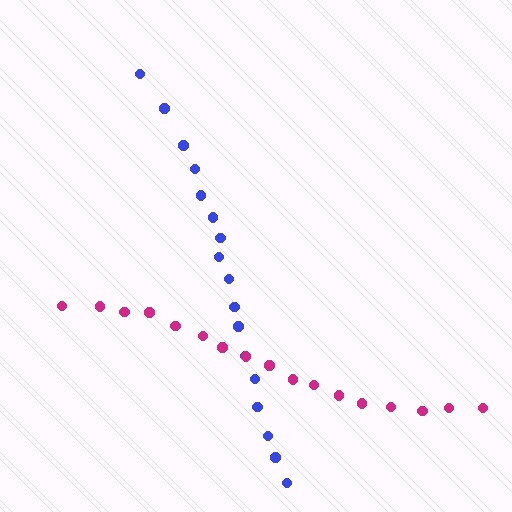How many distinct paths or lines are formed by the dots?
There are 2 distinct paths.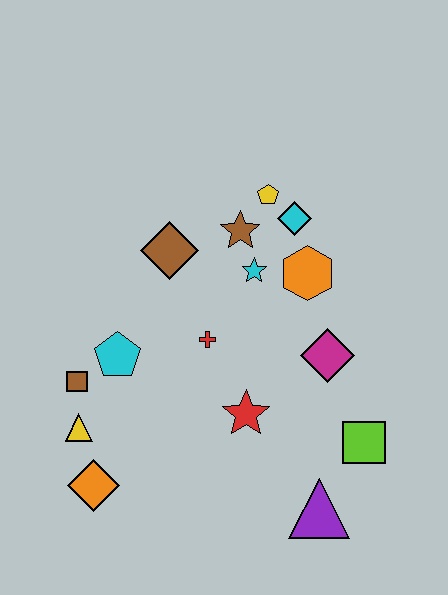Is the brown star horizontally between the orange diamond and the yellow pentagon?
Yes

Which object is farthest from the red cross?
The purple triangle is farthest from the red cross.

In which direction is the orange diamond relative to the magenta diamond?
The orange diamond is to the left of the magenta diamond.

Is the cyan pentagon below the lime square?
No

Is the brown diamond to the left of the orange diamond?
No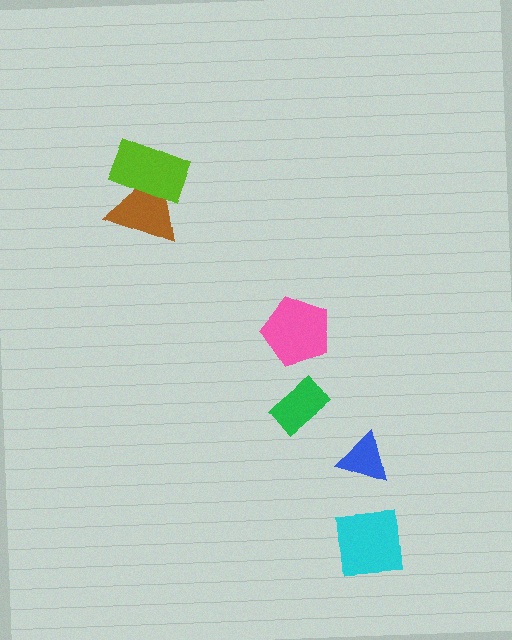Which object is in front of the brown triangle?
The lime rectangle is in front of the brown triangle.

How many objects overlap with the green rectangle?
0 objects overlap with the green rectangle.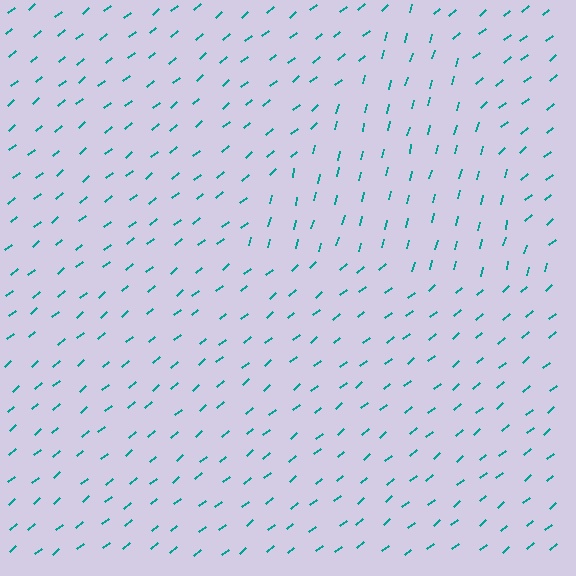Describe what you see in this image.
The image is filled with small teal line segments. A triangle region in the image has lines oriented differently from the surrounding lines, creating a visible texture boundary.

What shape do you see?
I see a triangle.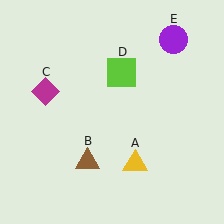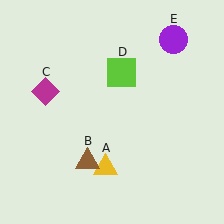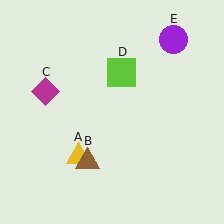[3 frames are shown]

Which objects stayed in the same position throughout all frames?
Brown triangle (object B) and magenta diamond (object C) and lime square (object D) and purple circle (object E) remained stationary.